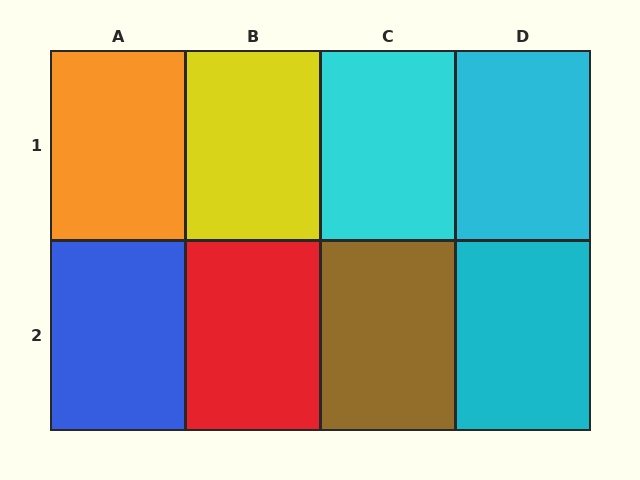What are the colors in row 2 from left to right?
Blue, red, brown, cyan.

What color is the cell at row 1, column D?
Cyan.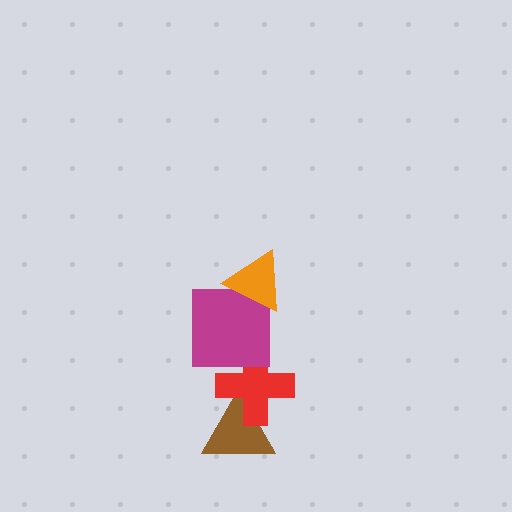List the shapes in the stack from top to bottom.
From top to bottom: the orange triangle, the magenta square, the red cross, the brown triangle.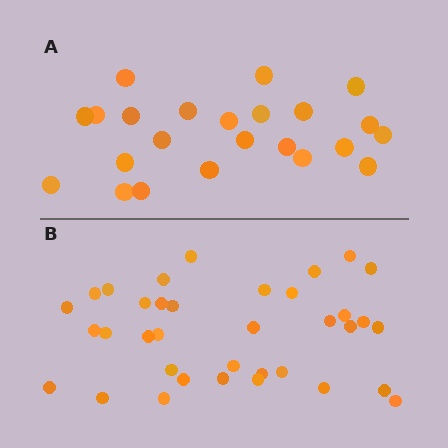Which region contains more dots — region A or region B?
Region B (the bottom region) has more dots.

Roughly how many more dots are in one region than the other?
Region B has approximately 15 more dots than region A.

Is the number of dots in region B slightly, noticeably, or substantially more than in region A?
Region B has substantially more. The ratio is roughly 1.6 to 1.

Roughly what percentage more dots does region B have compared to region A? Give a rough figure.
About 55% more.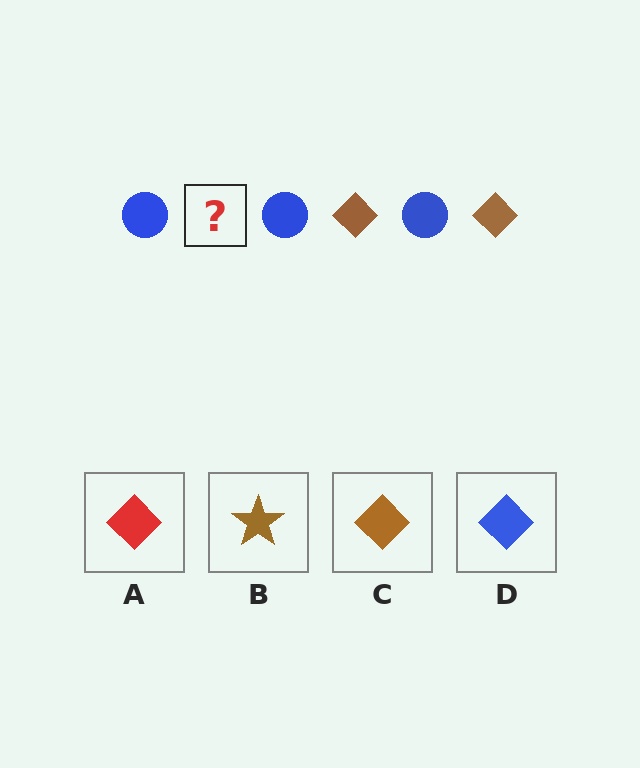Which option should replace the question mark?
Option C.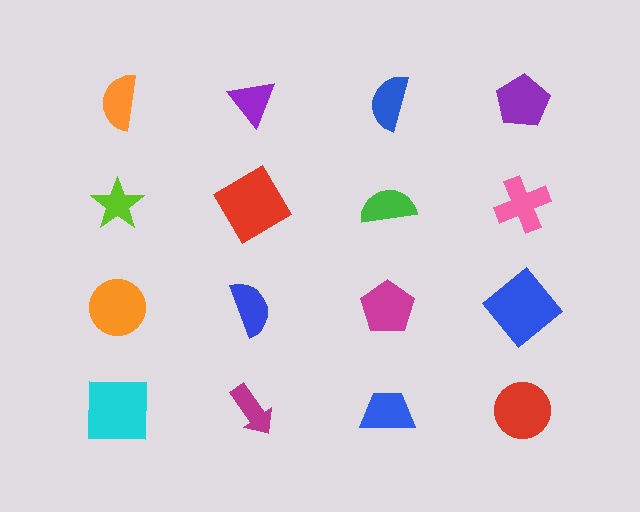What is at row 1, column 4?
A purple pentagon.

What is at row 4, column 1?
A cyan square.